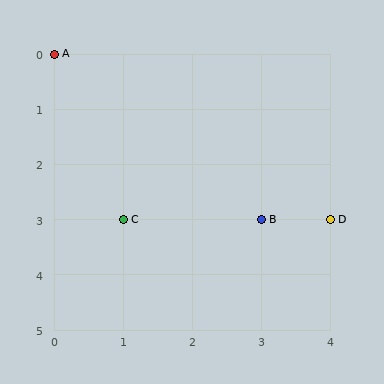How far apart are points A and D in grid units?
Points A and D are 4 columns and 3 rows apart (about 5.0 grid units diagonally).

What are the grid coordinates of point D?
Point D is at grid coordinates (4, 3).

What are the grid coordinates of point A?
Point A is at grid coordinates (0, 0).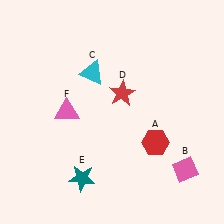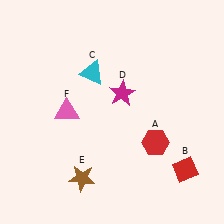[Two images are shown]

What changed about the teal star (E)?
In Image 1, E is teal. In Image 2, it changed to brown.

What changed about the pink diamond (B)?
In Image 1, B is pink. In Image 2, it changed to red.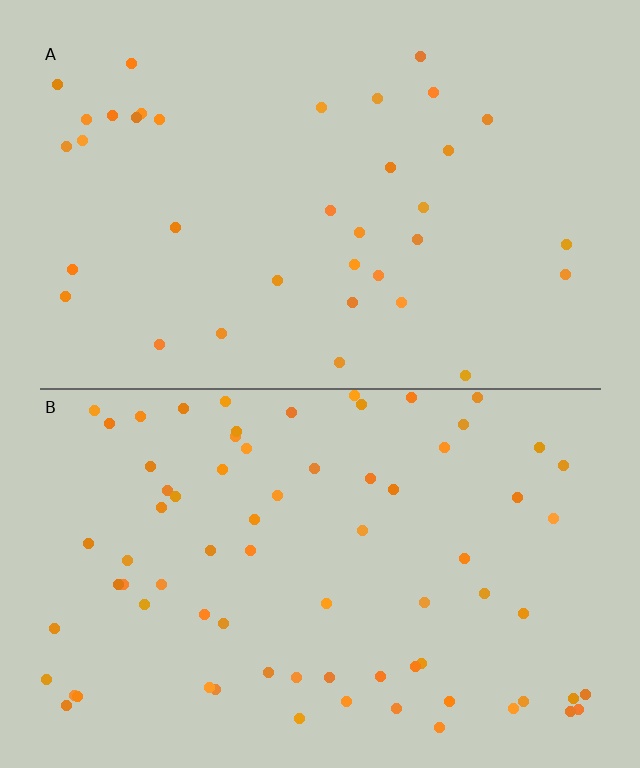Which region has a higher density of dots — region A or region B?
B (the bottom).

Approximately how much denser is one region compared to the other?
Approximately 2.1× — region B over region A.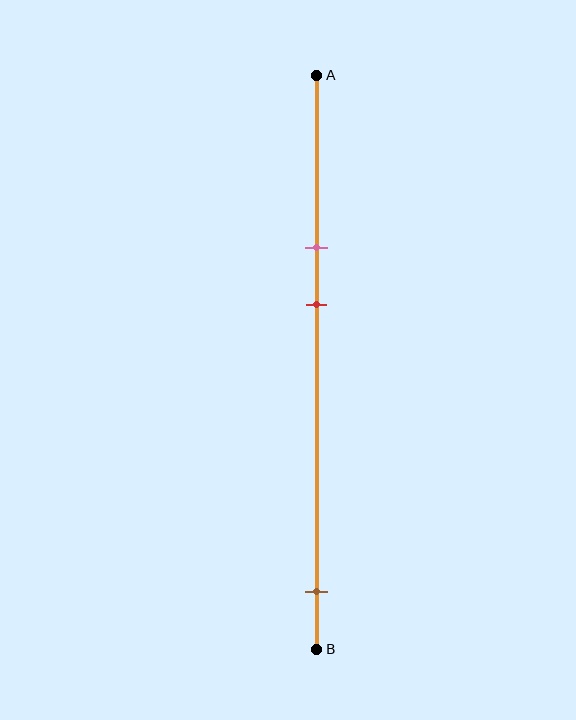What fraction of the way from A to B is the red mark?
The red mark is approximately 40% (0.4) of the way from A to B.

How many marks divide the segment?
There are 3 marks dividing the segment.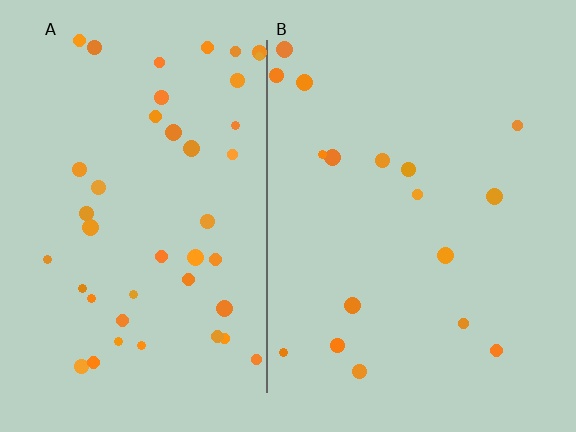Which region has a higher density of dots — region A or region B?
A (the left).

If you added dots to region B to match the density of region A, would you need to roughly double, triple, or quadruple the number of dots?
Approximately triple.